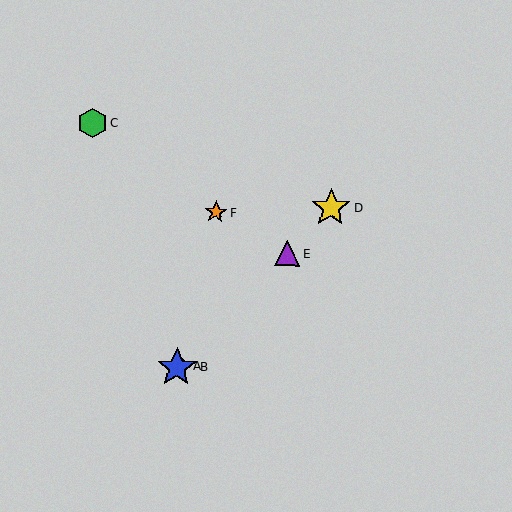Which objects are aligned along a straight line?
Objects A, B, D, E are aligned along a straight line.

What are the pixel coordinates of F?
Object F is at (216, 212).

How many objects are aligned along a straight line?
4 objects (A, B, D, E) are aligned along a straight line.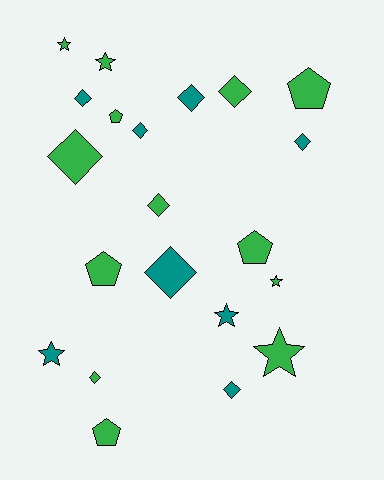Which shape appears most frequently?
Diamond, with 10 objects.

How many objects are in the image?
There are 21 objects.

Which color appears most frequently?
Green, with 13 objects.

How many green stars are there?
There are 4 green stars.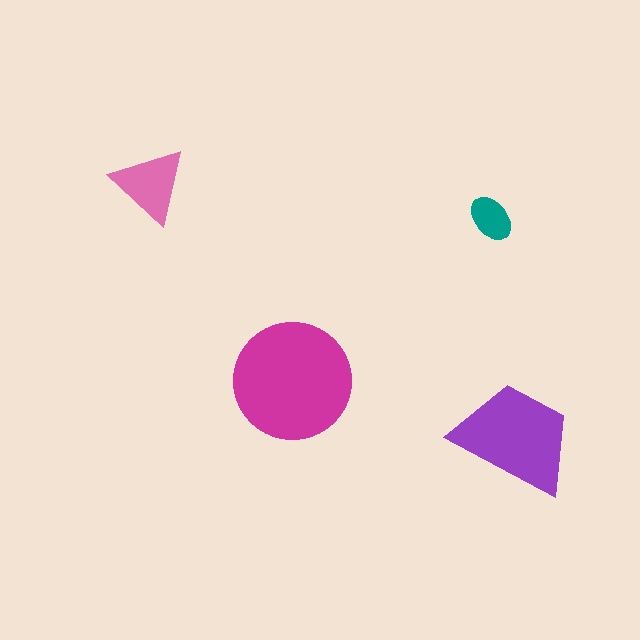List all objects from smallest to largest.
The teal ellipse, the pink triangle, the purple trapezoid, the magenta circle.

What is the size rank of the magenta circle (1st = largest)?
1st.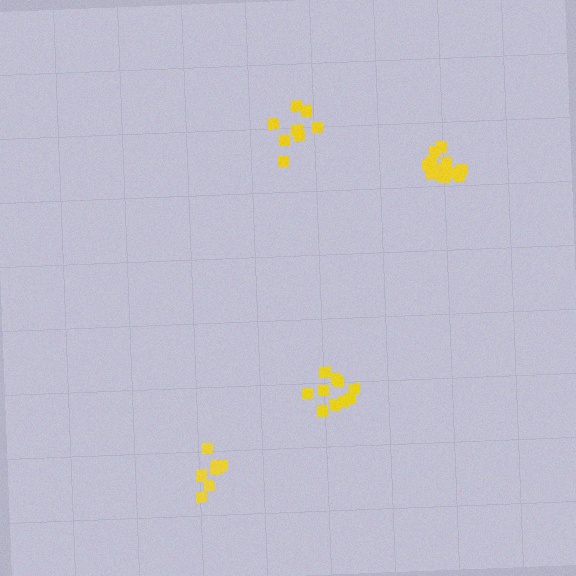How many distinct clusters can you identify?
There are 4 distinct clusters.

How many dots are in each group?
Group 1: 8 dots, Group 2: 8 dots, Group 3: 12 dots, Group 4: 10 dots (38 total).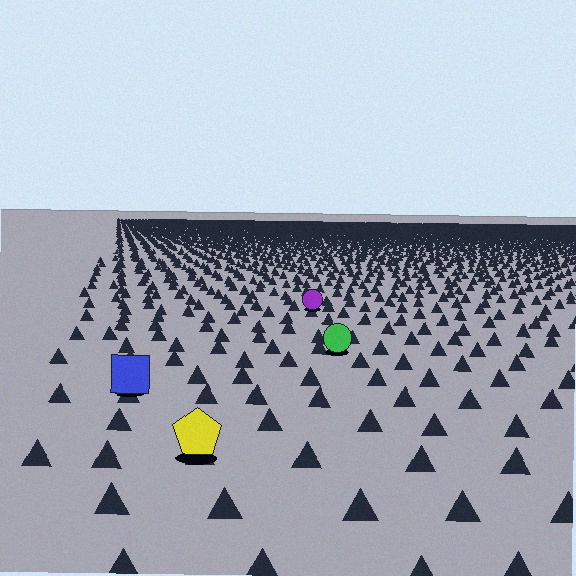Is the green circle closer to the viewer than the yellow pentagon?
No. The yellow pentagon is closer — you can tell from the texture gradient: the ground texture is coarser near it.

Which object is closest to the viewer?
The yellow pentagon is closest. The texture marks near it are larger and more spread out.